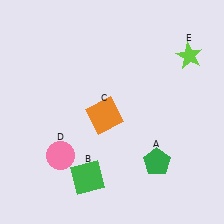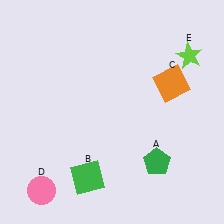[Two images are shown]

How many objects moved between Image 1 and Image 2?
2 objects moved between the two images.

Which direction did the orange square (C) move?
The orange square (C) moved right.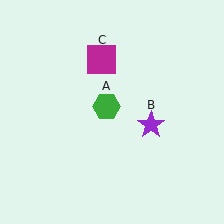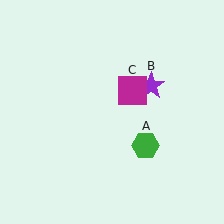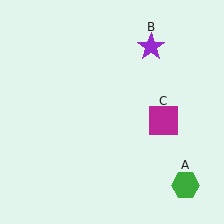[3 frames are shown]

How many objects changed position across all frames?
3 objects changed position: green hexagon (object A), purple star (object B), magenta square (object C).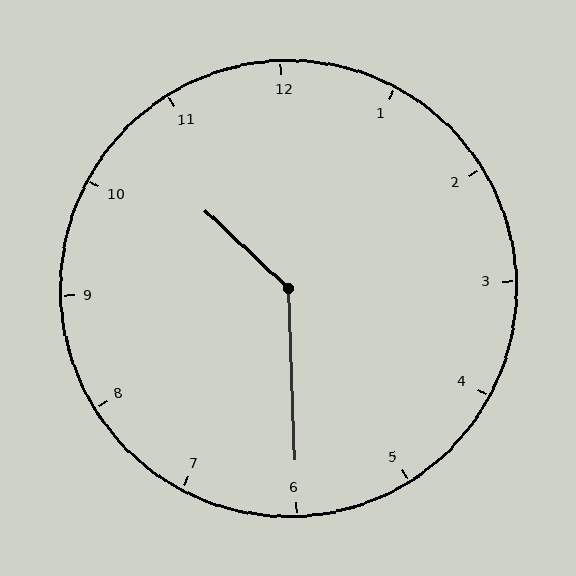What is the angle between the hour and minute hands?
Approximately 135 degrees.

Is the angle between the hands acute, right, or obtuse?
It is obtuse.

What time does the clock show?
10:30.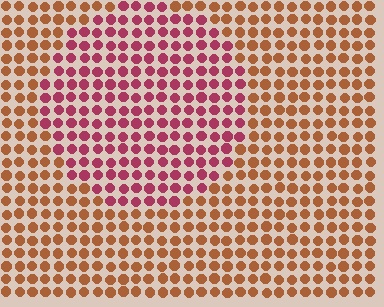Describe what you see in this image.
The image is filled with small brown elements in a uniform arrangement. A circle-shaped region is visible where the elements are tinted to a slightly different hue, forming a subtle color boundary.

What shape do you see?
I see a circle.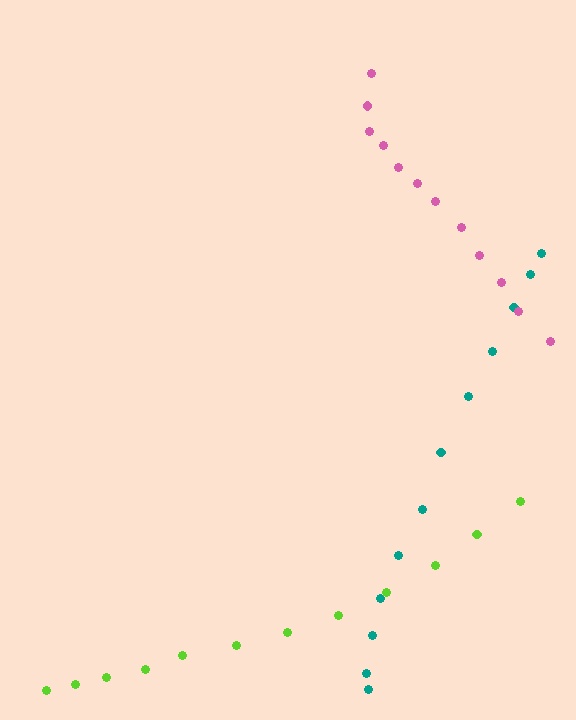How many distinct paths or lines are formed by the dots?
There are 3 distinct paths.